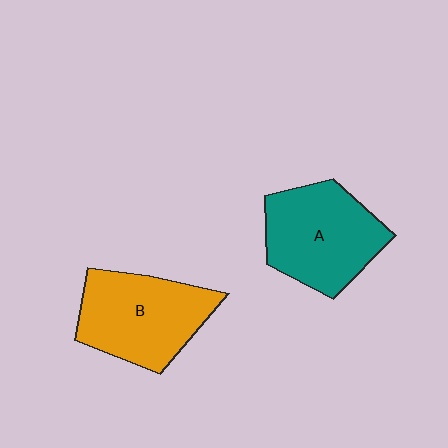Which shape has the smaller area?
Shape B (orange).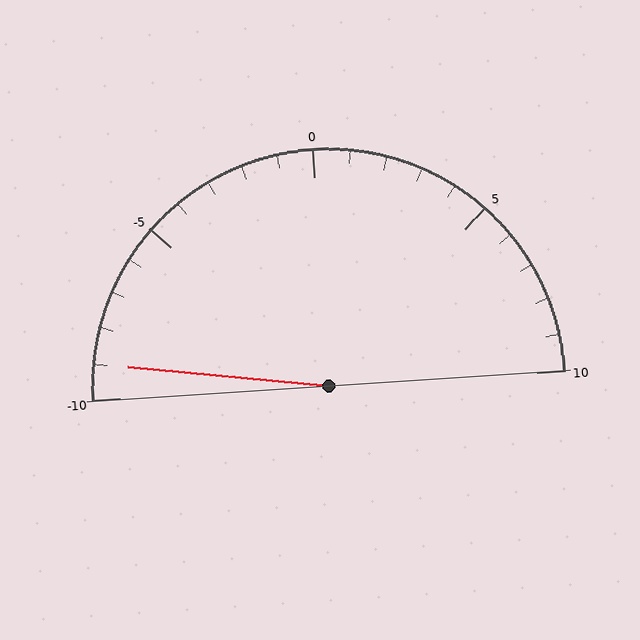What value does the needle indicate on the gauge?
The needle indicates approximately -9.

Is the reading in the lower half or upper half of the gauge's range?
The reading is in the lower half of the range (-10 to 10).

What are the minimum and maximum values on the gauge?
The gauge ranges from -10 to 10.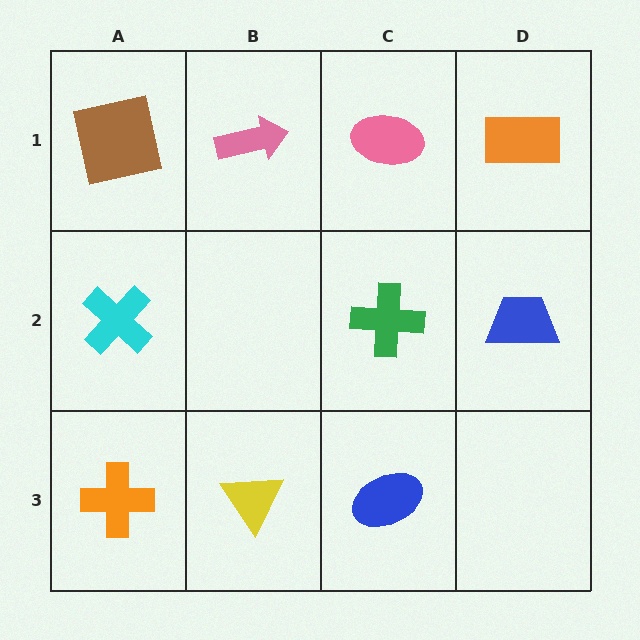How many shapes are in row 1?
4 shapes.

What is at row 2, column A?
A cyan cross.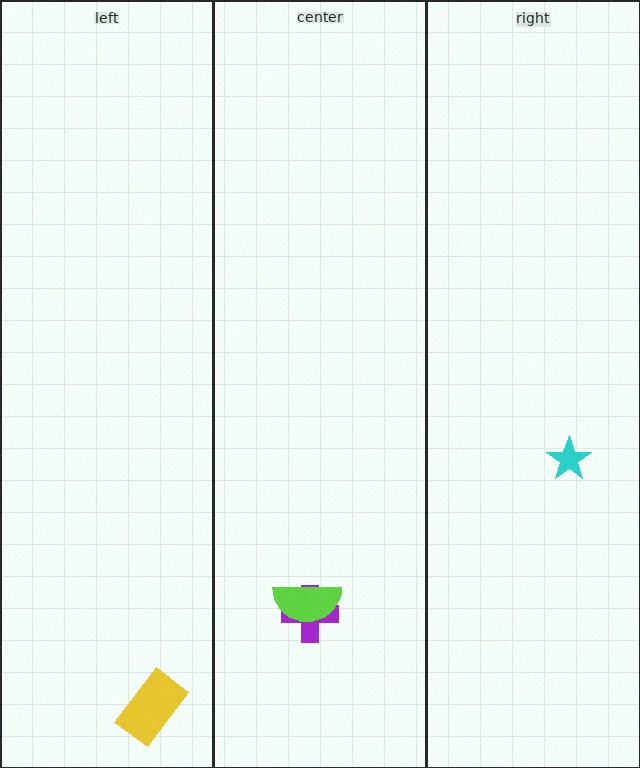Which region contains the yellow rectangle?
The left region.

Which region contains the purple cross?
The center region.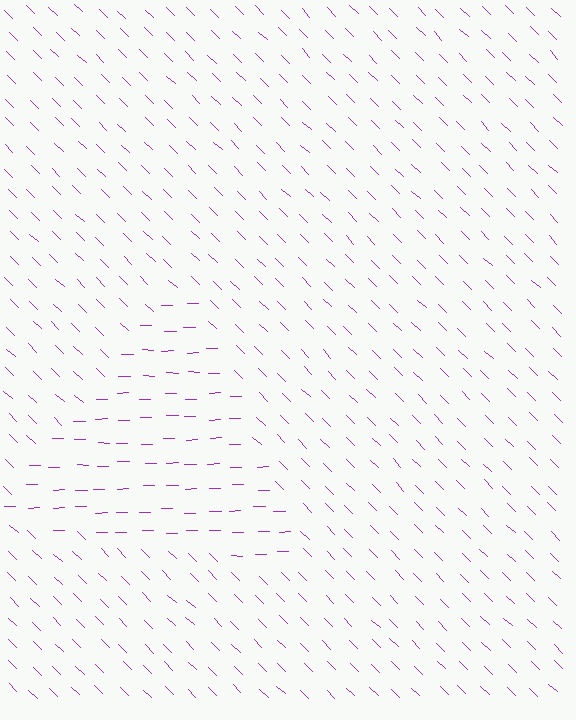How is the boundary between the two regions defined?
The boundary is defined purely by a change in line orientation (approximately 45 degrees difference). All lines are the same color and thickness.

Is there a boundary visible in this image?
Yes, there is a texture boundary formed by a change in line orientation.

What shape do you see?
I see a triangle.